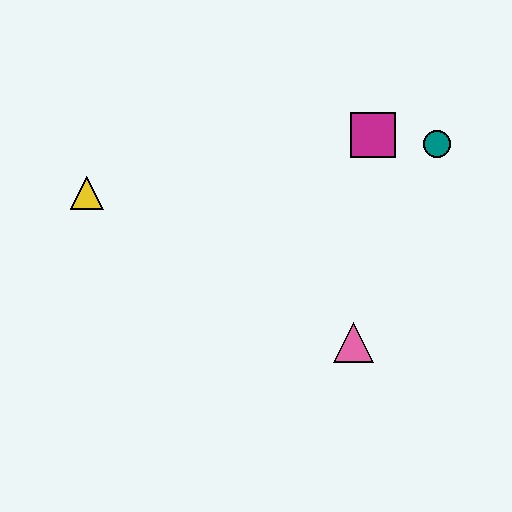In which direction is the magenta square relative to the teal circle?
The magenta square is to the left of the teal circle.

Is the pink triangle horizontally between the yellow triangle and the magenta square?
Yes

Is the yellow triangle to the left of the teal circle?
Yes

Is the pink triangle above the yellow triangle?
No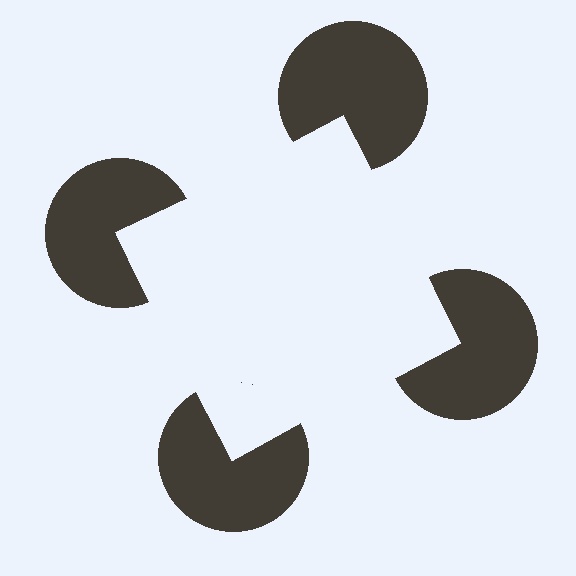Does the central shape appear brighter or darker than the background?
It typically appears slightly brighter than the background, even though no actual brightness change is drawn.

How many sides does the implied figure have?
4 sides.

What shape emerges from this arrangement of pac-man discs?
An illusory square — its edges are inferred from the aligned wedge cuts in the pac-man discs, not physically drawn.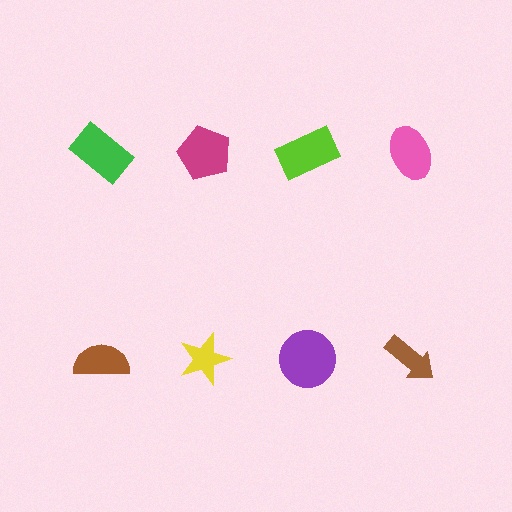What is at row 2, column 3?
A purple circle.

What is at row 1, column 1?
A green rectangle.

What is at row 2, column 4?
A brown arrow.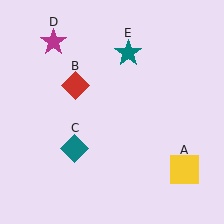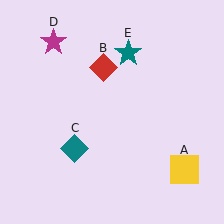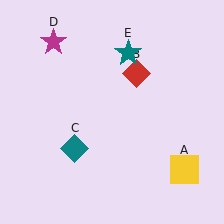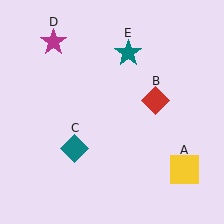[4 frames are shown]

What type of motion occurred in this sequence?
The red diamond (object B) rotated clockwise around the center of the scene.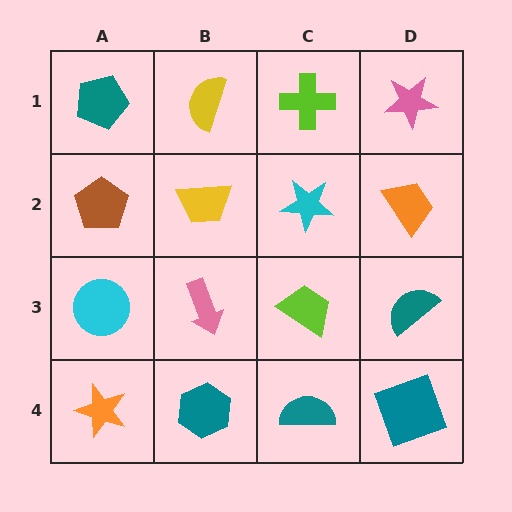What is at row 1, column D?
A pink star.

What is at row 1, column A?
A teal pentagon.